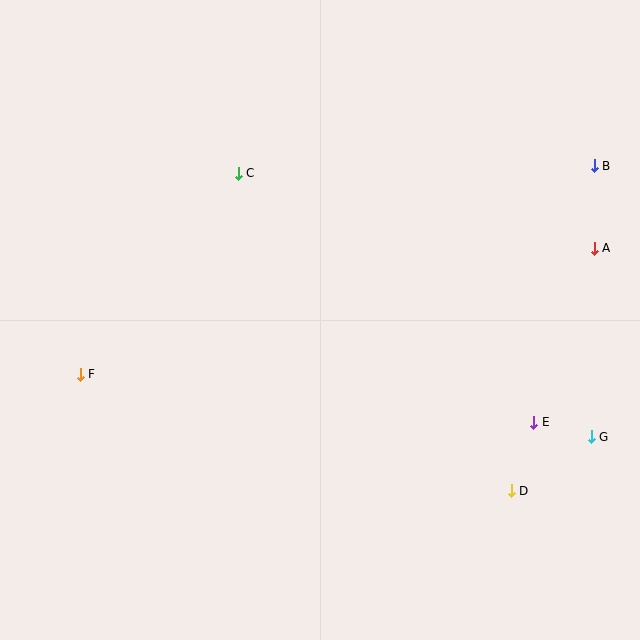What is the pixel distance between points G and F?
The distance between G and F is 515 pixels.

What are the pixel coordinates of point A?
Point A is at (594, 248).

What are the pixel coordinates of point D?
Point D is at (511, 491).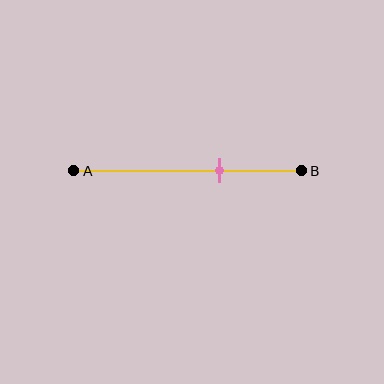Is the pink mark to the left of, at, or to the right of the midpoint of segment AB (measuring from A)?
The pink mark is to the right of the midpoint of segment AB.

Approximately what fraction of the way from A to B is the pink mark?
The pink mark is approximately 65% of the way from A to B.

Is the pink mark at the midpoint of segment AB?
No, the mark is at about 65% from A, not at the 50% midpoint.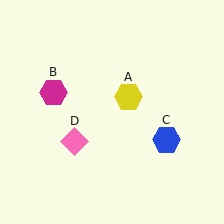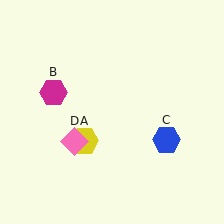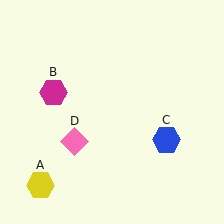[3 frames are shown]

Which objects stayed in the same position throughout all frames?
Magenta hexagon (object B) and blue hexagon (object C) and pink diamond (object D) remained stationary.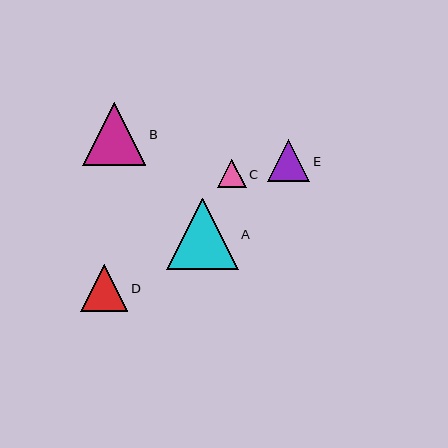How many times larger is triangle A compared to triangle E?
Triangle A is approximately 1.7 times the size of triangle E.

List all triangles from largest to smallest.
From largest to smallest: A, B, D, E, C.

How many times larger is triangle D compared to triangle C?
Triangle D is approximately 1.7 times the size of triangle C.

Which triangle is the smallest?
Triangle C is the smallest with a size of approximately 28 pixels.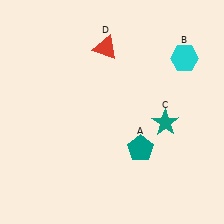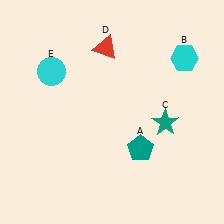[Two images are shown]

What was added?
A cyan circle (E) was added in Image 2.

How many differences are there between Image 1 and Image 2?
There is 1 difference between the two images.